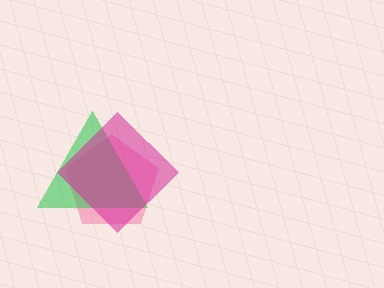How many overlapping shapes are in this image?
There are 3 overlapping shapes in the image.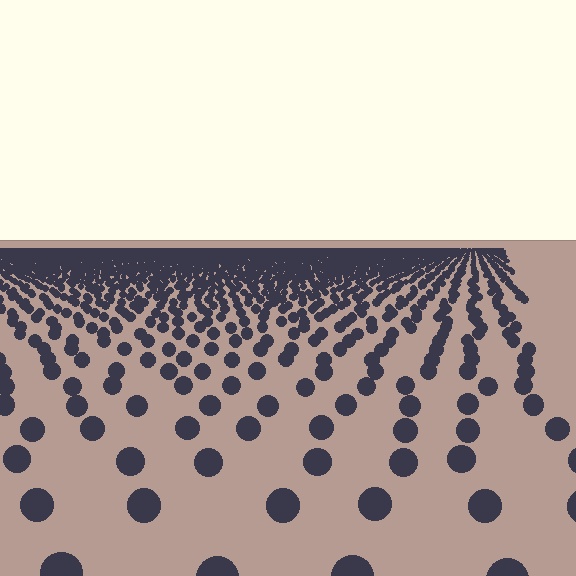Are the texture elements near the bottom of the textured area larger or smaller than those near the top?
Larger. Near the bottom, elements are closer to the viewer and appear at a bigger on-screen size.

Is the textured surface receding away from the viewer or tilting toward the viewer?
The surface is receding away from the viewer. Texture elements get smaller and denser toward the top.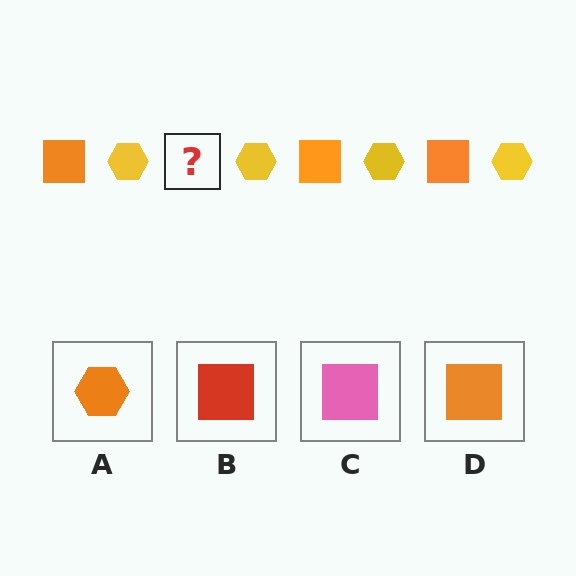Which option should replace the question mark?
Option D.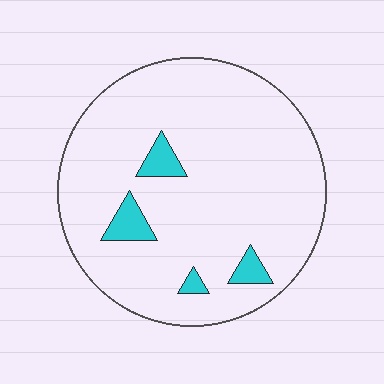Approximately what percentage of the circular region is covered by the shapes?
Approximately 5%.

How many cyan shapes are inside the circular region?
4.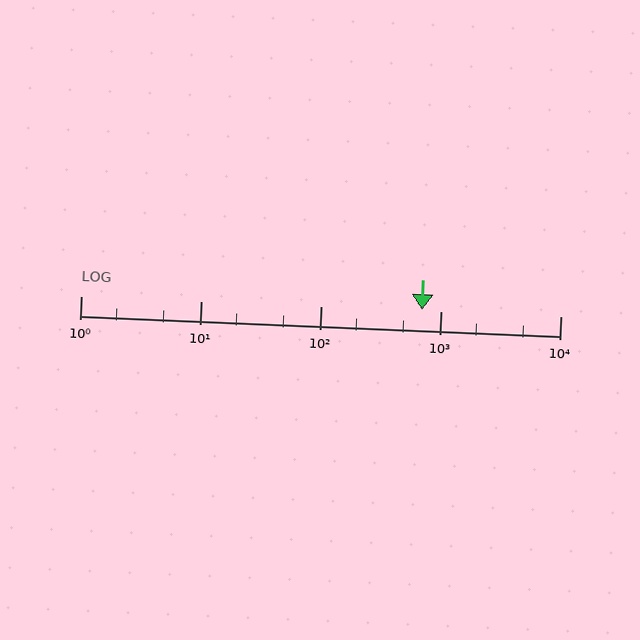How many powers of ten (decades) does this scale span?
The scale spans 4 decades, from 1 to 10000.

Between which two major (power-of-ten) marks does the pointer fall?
The pointer is between 100 and 1000.